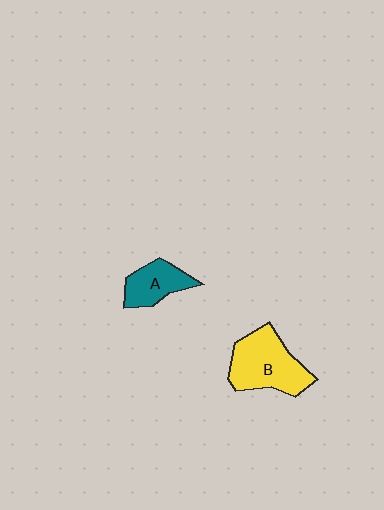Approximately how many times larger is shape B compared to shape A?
Approximately 1.7 times.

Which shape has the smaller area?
Shape A (teal).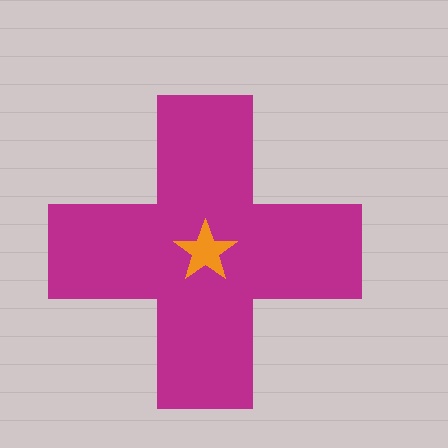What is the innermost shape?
The orange star.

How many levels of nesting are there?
2.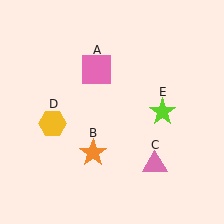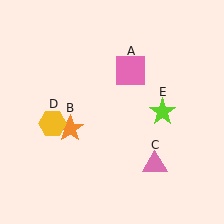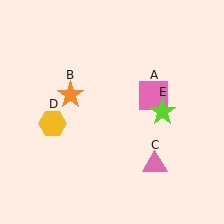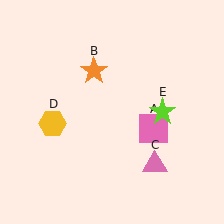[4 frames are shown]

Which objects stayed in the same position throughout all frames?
Pink triangle (object C) and yellow hexagon (object D) and lime star (object E) remained stationary.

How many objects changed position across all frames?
2 objects changed position: pink square (object A), orange star (object B).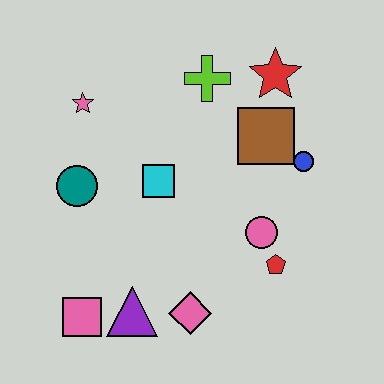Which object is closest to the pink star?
The teal circle is closest to the pink star.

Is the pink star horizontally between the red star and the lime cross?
No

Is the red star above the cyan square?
Yes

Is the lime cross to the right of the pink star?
Yes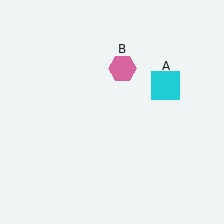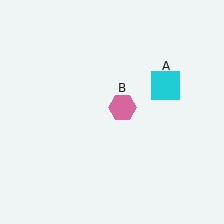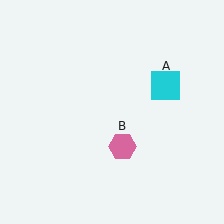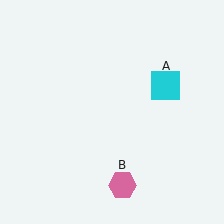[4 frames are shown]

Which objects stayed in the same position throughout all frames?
Cyan square (object A) remained stationary.